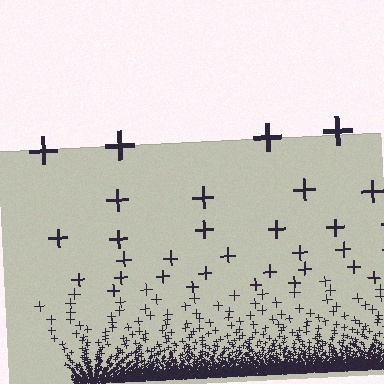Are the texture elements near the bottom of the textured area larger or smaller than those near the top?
Smaller. The gradient is inverted — elements near the bottom are smaller and denser.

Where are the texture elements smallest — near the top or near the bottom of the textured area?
Near the bottom.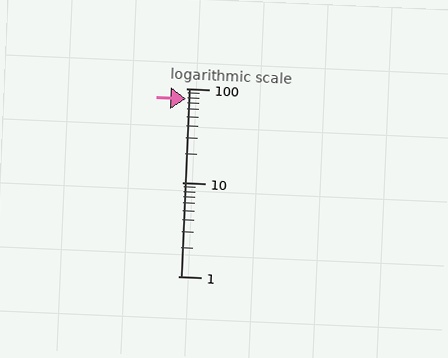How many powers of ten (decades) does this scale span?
The scale spans 2 decades, from 1 to 100.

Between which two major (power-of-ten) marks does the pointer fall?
The pointer is between 10 and 100.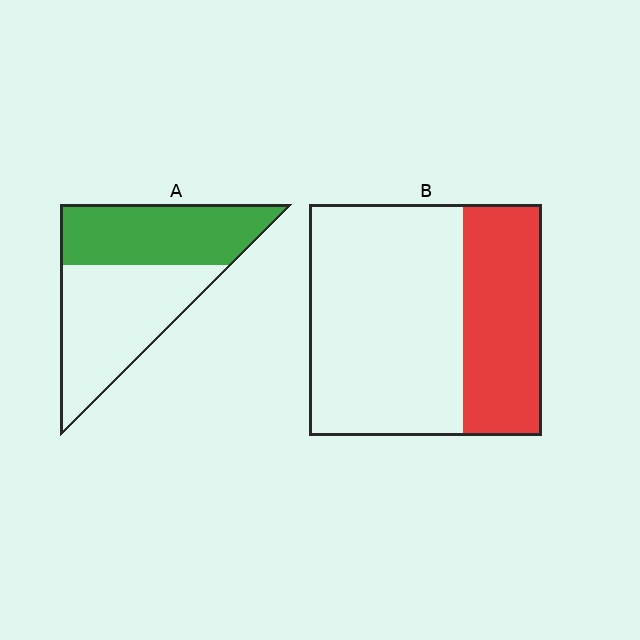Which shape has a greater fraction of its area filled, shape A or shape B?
Shape A.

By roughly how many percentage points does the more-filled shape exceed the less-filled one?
By roughly 10 percentage points (A over B).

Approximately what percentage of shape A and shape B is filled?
A is approximately 45% and B is approximately 35%.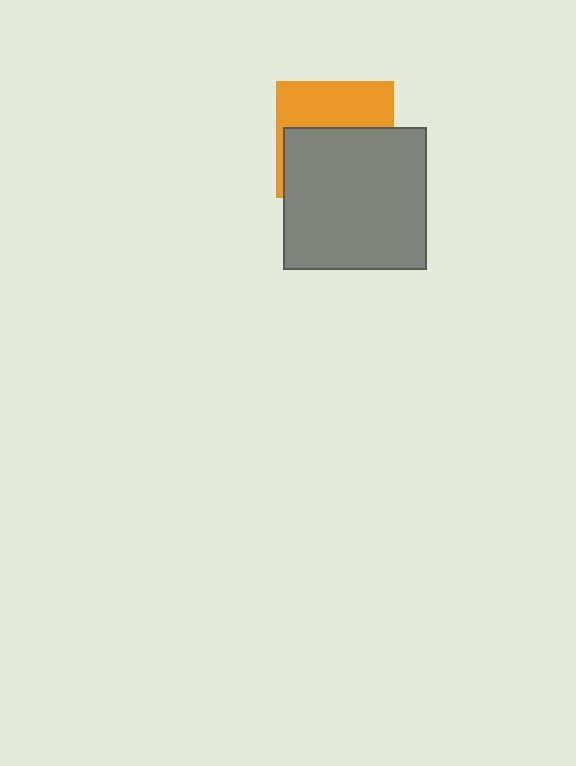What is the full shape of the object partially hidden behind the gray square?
The partially hidden object is an orange square.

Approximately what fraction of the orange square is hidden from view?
Roughly 56% of the orange square is hidden behind the gray square.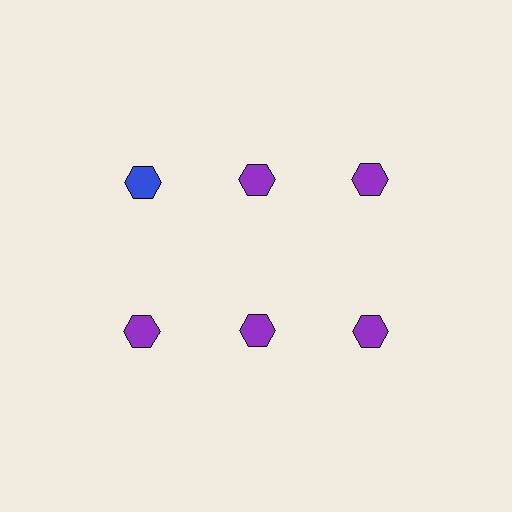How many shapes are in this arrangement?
There are 6 shapes arranged in a grid pattern.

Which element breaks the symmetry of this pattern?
The blue hexagon in the top row, leftmost column breaks the symmetry. All other shapes are purple hexagons.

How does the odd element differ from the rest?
It has a different color: blue instead of purple.